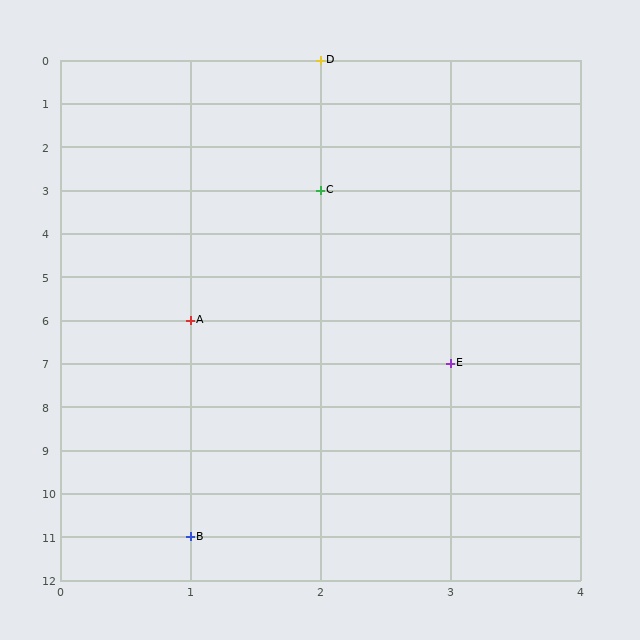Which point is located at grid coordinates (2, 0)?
Point D is at (2, 0).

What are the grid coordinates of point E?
Point E is at grid coordinates (3, 7).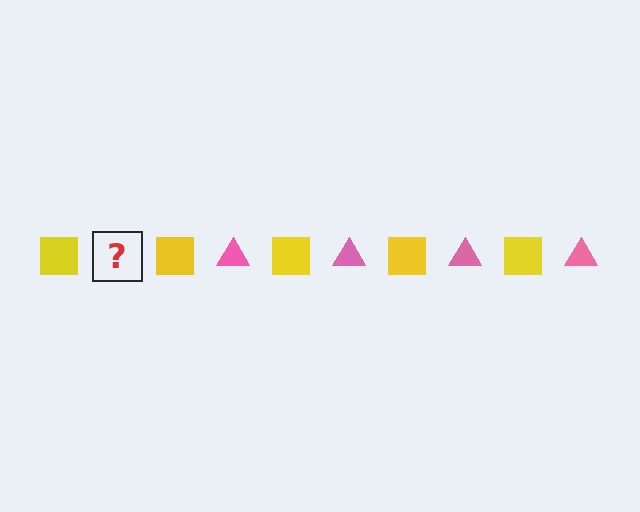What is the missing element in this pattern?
The missing element is a pink triangle.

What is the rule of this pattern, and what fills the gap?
The rule is that the pattern alternates between yellow square and pink triangle. The gap should be filled with a pink triangle.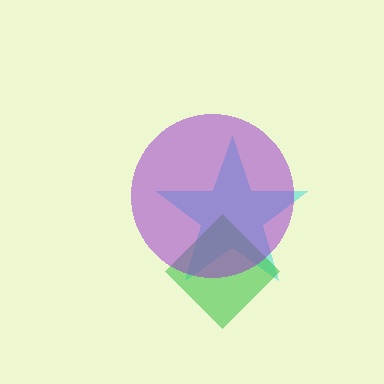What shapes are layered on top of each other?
The layered shapes are: a cyan star, a green diamond, a purple circle.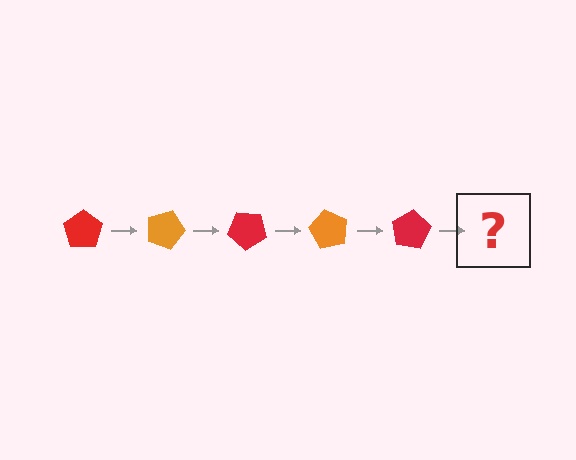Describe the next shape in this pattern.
It should be an orange pentagon, rotated 100 degrees from the start.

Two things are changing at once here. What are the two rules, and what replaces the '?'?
The two rules are that it rotates 20 degrees each step and the color cycles through red and orange. The '?' should be an orange pentagon, rotated 100 degrees from the start.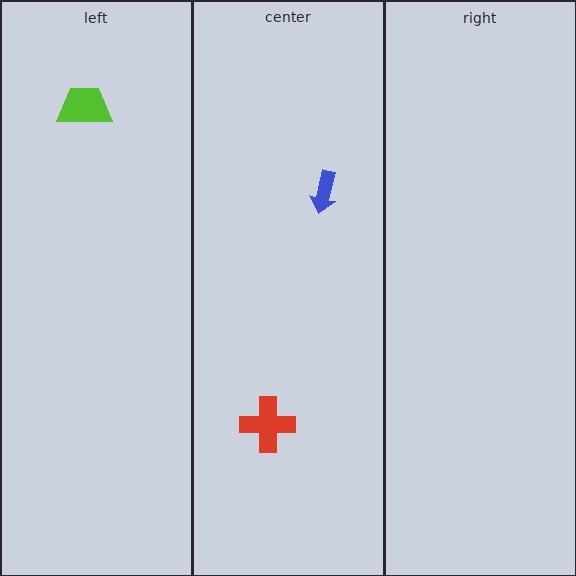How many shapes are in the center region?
2.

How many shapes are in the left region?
1.